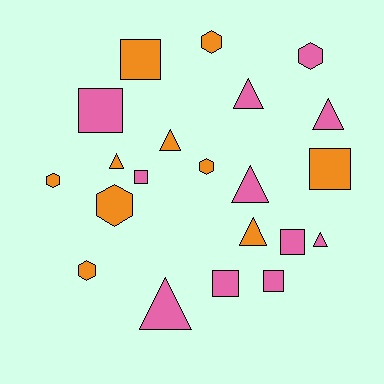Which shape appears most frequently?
Triangle, with 8 objects.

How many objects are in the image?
There are 21 objects.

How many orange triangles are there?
There are 3 orange triangles.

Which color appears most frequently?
Pink, with 11 objects.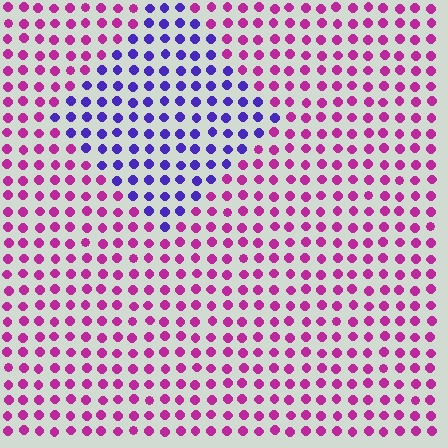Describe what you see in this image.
The image is filled with small magenta elements in a uniform arrangement. A diamond-shaped region is visible where the elements are tinted to a slightly different hue, forming a subtle color boundary.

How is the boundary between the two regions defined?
The boundary is defined purely by a slight shift in hue (about 59 degrees). Spacing, size, and orientation are identical on both sides.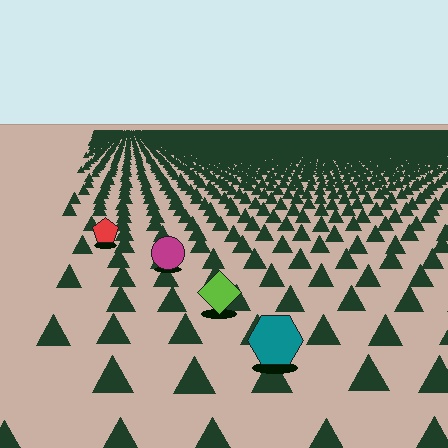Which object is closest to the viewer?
The teal hexagon is closest. The texture marks near it are larger and more spread out.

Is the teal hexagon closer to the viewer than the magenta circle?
Yes. The teal hexagon is closer — you can tell from the texture gradient: the ground texture is coarser near it.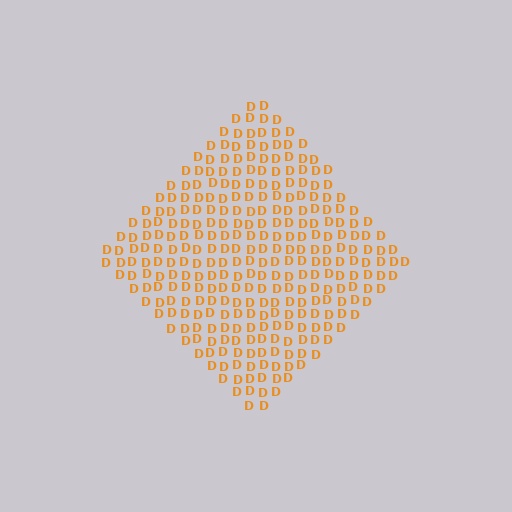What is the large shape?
The large shape is a diamond.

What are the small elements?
The small elements are letter D's.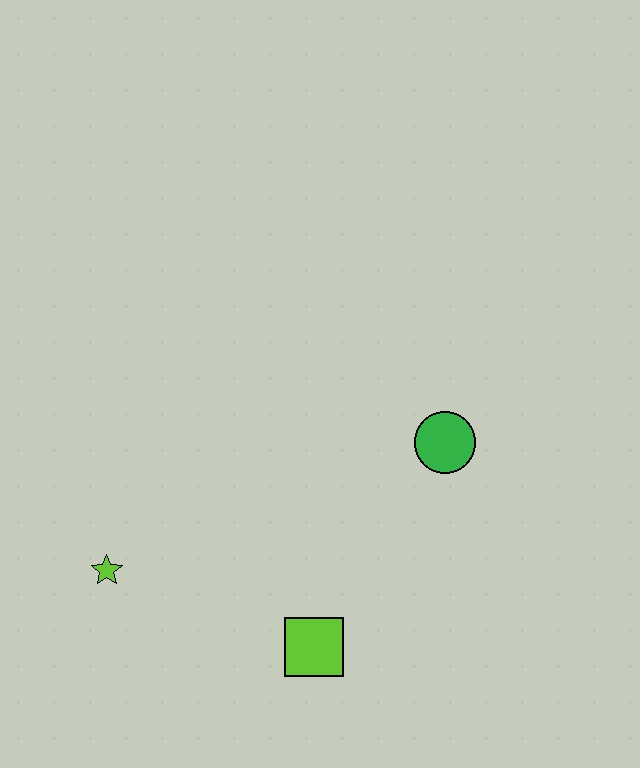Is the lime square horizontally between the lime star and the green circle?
Yes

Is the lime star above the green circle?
No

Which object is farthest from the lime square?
The green circle is farthest from the lime square.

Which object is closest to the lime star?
The lime square is closest to the lime star.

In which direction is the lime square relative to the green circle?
The lime square is below the green circle.